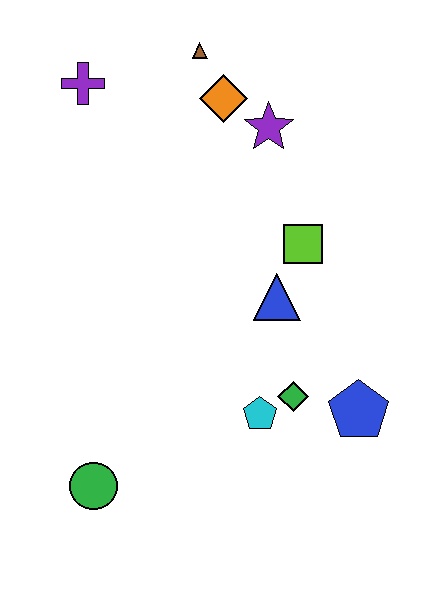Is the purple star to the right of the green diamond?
No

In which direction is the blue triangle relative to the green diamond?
The blue triangle is above the green diamond.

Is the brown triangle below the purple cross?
No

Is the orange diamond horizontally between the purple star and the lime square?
No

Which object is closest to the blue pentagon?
The green diamond is closest to the blue pentagon.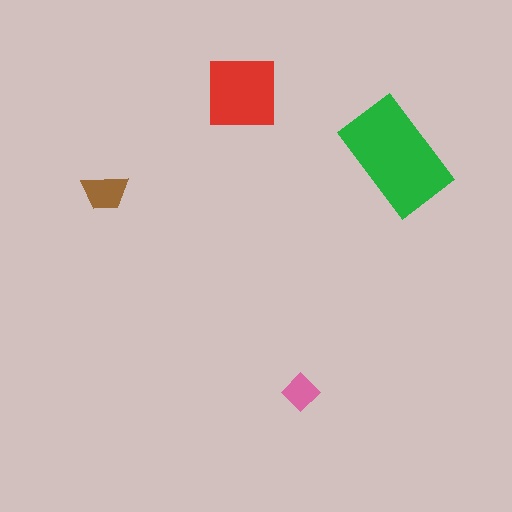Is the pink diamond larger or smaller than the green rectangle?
Smaller.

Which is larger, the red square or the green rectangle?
The green rectangle.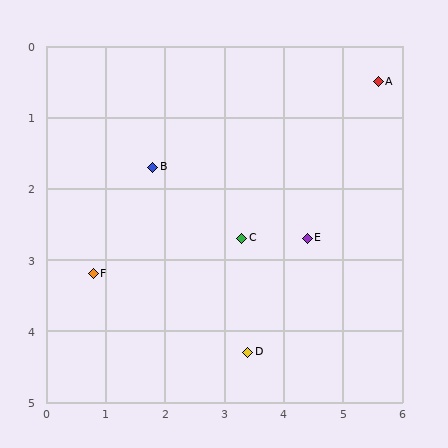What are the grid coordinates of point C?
Point C is at approximately (3.3, 2.7).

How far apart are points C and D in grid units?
Points C and D are about 1.6 grid units apart.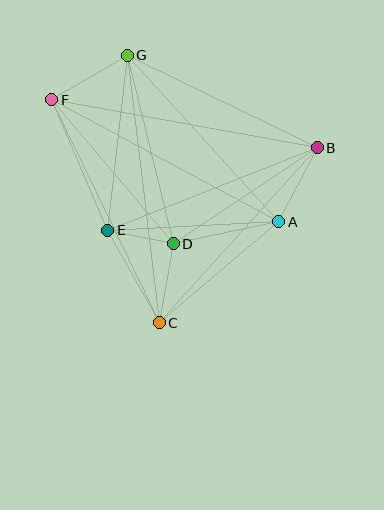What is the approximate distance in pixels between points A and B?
The distance between A and B is approximately 83 pixels.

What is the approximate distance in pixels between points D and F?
The distance between D and F is approximately 188 pixels.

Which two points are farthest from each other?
Points B and F are farthest from each other.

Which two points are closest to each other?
Points D and E are closest to each other.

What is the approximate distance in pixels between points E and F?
The distance between E and F is approximately 142 pixels.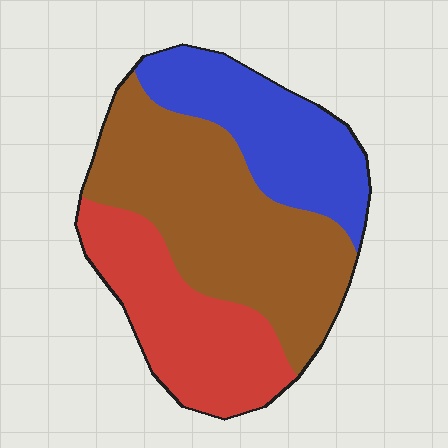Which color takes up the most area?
Brown, at roughly 45%.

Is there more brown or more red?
Brown.